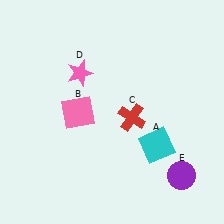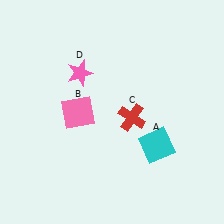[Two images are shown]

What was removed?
The purple circle (E) was removed in Image 2.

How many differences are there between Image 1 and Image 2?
There is 1 difference between the two images.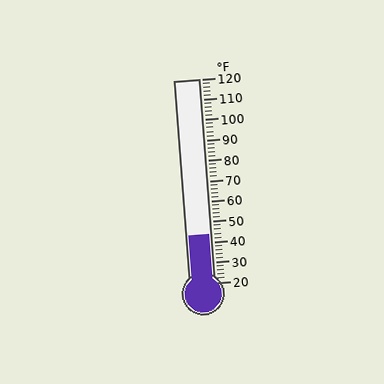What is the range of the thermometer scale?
The thermometer scale ranges from 20°F to 120°F.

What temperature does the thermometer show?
The thermometer shows approximately 44°F.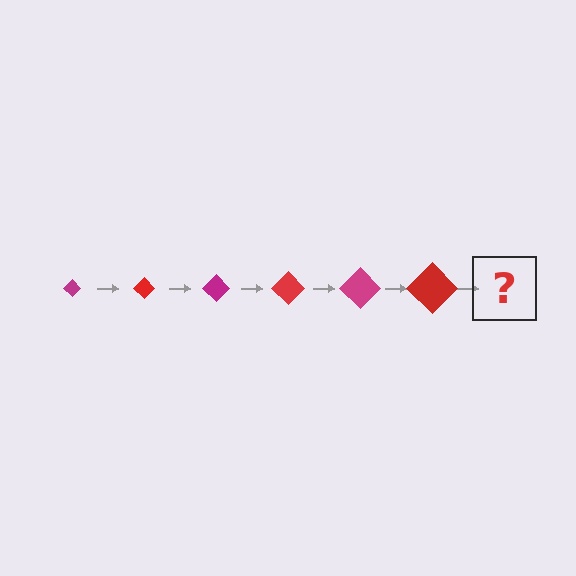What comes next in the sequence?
The next element should be a magenta diamond, larger than the previous one.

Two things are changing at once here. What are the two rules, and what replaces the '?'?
The two rules are that the diamond grows larger each step and the color cycles through magenta and red. The '?' should be a magenta diamond, larger than the previous one.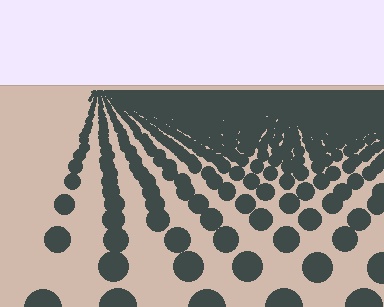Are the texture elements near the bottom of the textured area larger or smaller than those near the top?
Larger. Near the bottom, elements are closer to the viewer and appear at a bigger on-screen size.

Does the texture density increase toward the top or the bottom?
Density increases toward the top.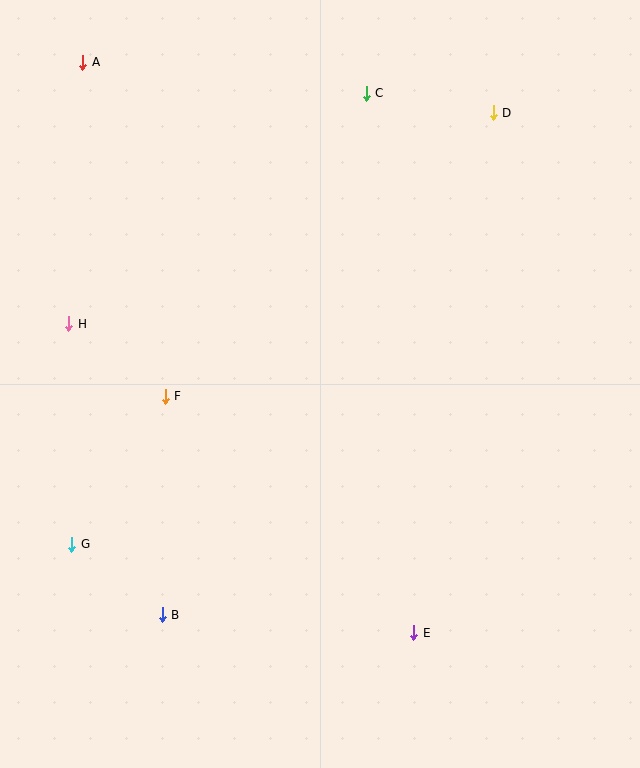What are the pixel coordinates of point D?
Point D is at (493, 113).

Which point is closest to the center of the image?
Point F at (165, 396) is closest to the center.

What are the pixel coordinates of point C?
Point C is at (366, 94).